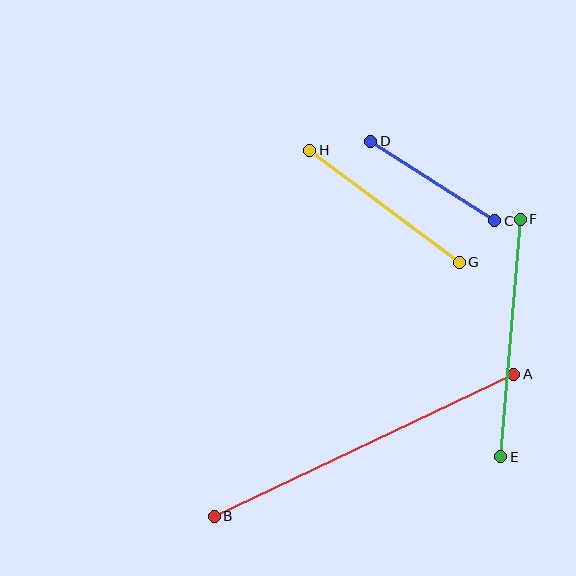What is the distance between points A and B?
The distance is approximately 331 pixels.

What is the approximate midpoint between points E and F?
The midpoint is at approximately (511, 338) pixels.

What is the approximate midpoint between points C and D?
The midpoint is at approximately (433, 181) pixels.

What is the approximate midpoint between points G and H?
The midpoint is at approximately (385, 206) pixels.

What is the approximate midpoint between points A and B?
The midpoint is at approximately (364, 445) pixels.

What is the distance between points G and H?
The distance is approximately 187 pixels.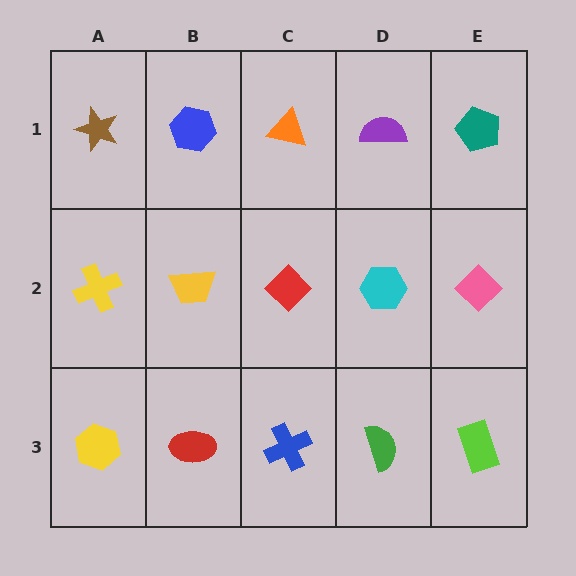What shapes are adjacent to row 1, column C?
A red diamond (row 2, column C), a blue hexagon (row 1, column B), a purple semicircle (row 1, column D).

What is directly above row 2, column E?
A teal pentagon.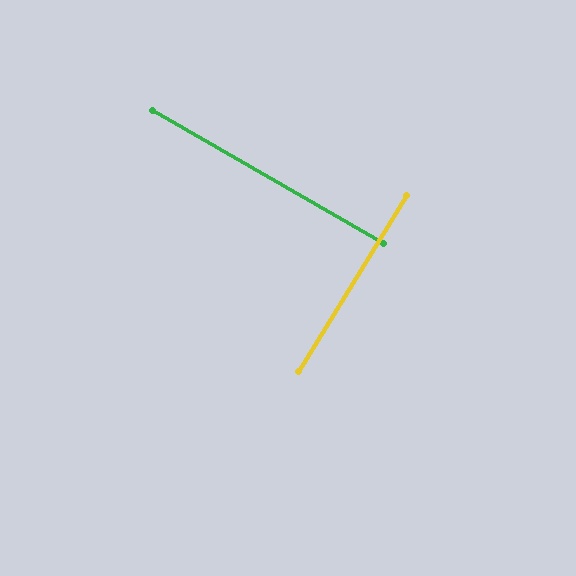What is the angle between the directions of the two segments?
Approximately 89 degrees.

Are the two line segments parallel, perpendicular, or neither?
Perpendicular — they meet at approximately 89°.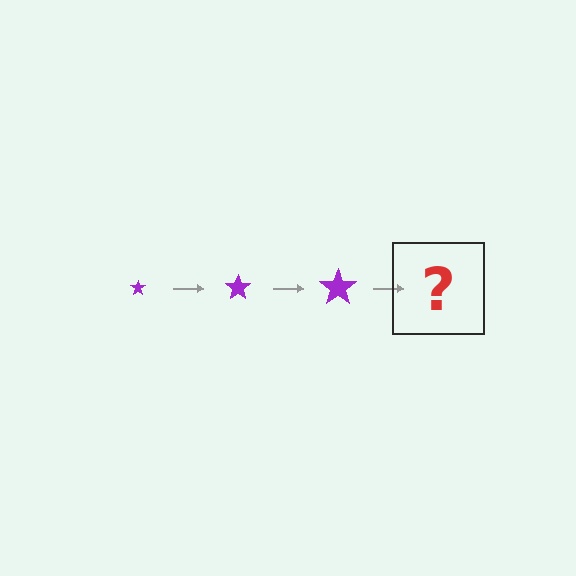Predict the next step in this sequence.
The next step is a purple star, larger than the previous one.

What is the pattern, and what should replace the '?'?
The pattern is that the star gets progressively larger each step. The '?' should be a purple star, larger than the previous one.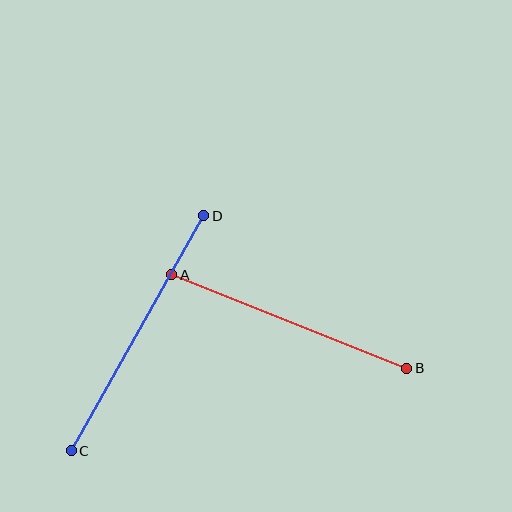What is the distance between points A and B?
The distance is approximately 253 pixels.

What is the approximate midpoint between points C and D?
The midpoint is at approximately (138, 333) pixels.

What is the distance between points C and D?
The distance is approximately 270 pixels.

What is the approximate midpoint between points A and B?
The midpoint is at approximately (289, 322) pixels.